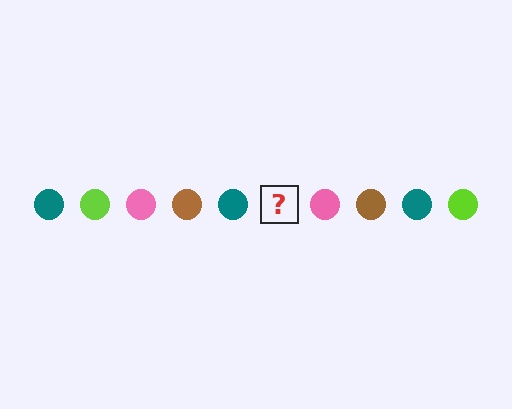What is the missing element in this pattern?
The missing element is a lime circle.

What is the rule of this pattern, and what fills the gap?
The rule is that the pattern cycles through teal, lime, pink, brown circles. The gap should be filled with a lime circle.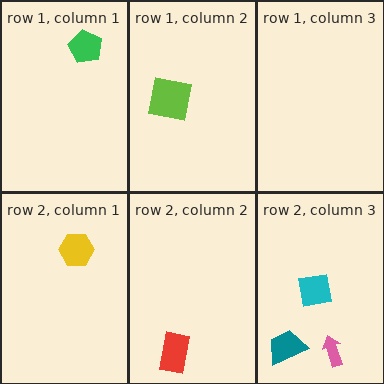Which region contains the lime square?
The row 1, column 2 region.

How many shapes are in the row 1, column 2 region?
1.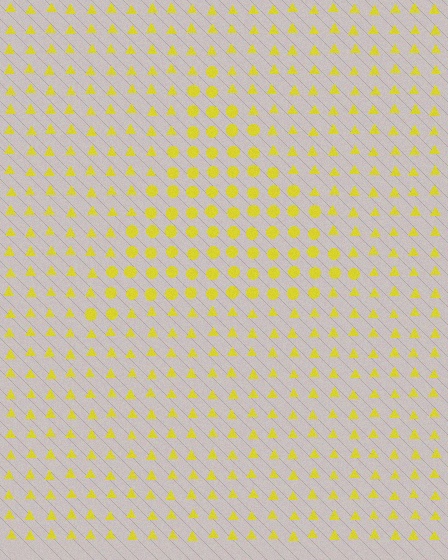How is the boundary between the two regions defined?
The boundary is defined by a change in element shape: circles inside vs. triangles outside. All elements share the same color and spacing.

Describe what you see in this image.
The image is filled with small yellow elements arranged in a uniform grid. A triangle-shaped region contains circles, while the surrounding area contains triangles. The boundary is defined purely by the change in element shape.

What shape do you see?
I see a triangle.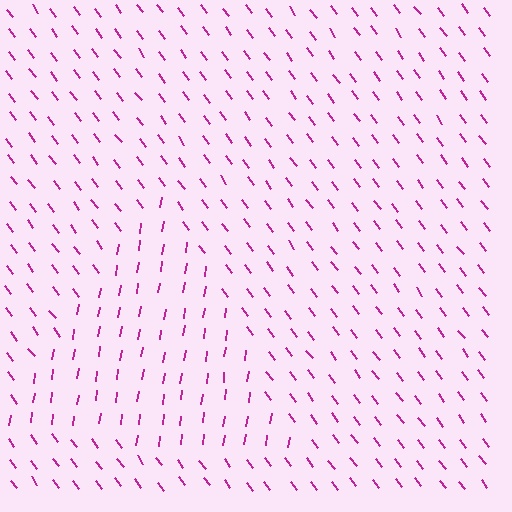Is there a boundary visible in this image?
Yes, there is a texture boundary formed by a change in line orientation.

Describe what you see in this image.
The image is filled with small magenta line segments. A triangle region in the image has lines oriented differently from the surrounding lines, creating a visible texture boundary.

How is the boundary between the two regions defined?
The boundary is defined purely by a change in line orientation (approximately 45 degrees difference). All lines are the same color and thickness.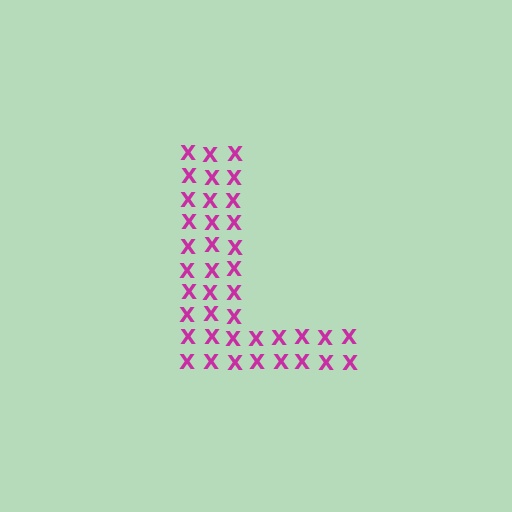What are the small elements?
The small elements are letter X's.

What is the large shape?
The large shape is the letter L.